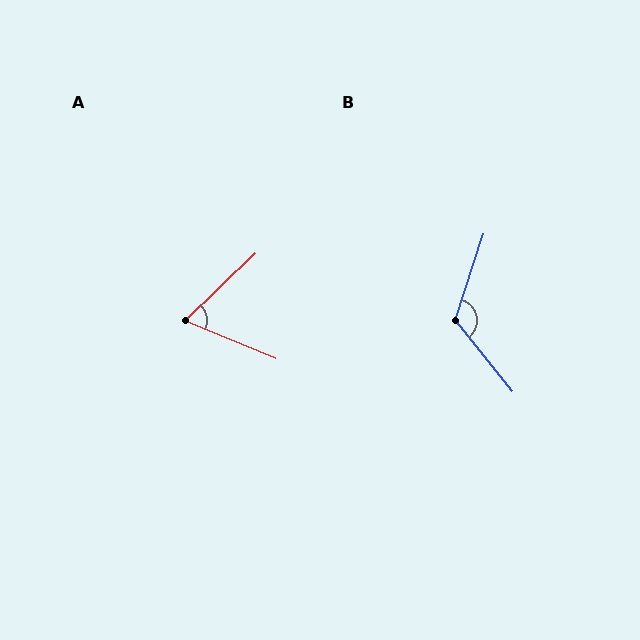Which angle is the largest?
B, at approximately 123 degrees.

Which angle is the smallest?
A, at approximately 66 degrees.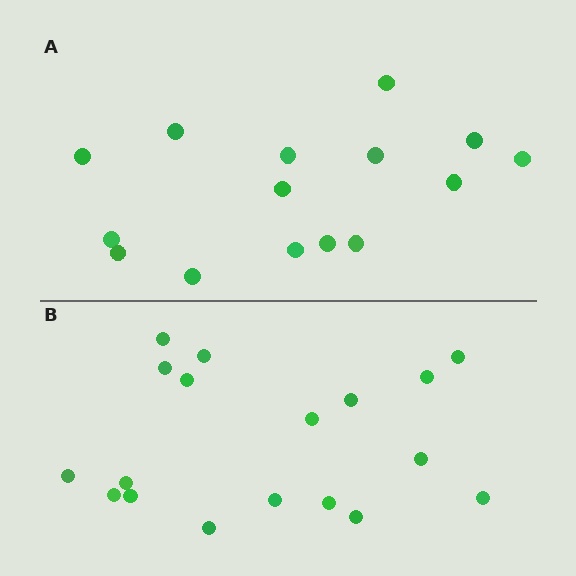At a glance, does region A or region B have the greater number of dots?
Region B (the bottom region) has more dots.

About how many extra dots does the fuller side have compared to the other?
Region B has just a few more — roughly 2 or 3 more dots than region A.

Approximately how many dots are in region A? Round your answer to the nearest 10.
About 20 dots. (The exact count is 15, which rounds to 20.)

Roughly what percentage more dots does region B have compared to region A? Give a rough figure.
About 20% more.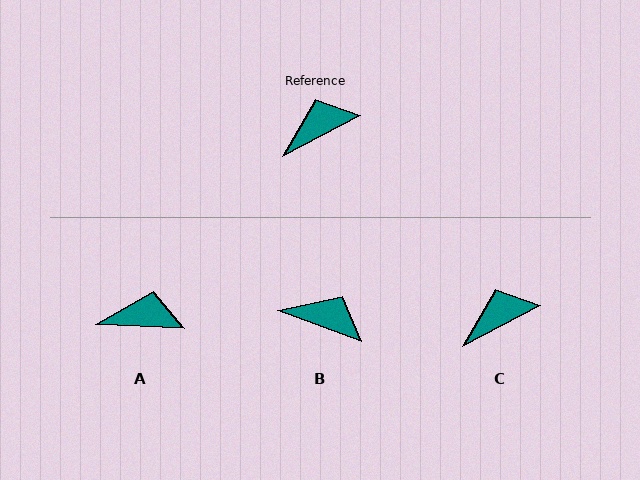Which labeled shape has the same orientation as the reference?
C.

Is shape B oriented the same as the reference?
No, it is off by about 48 degrees.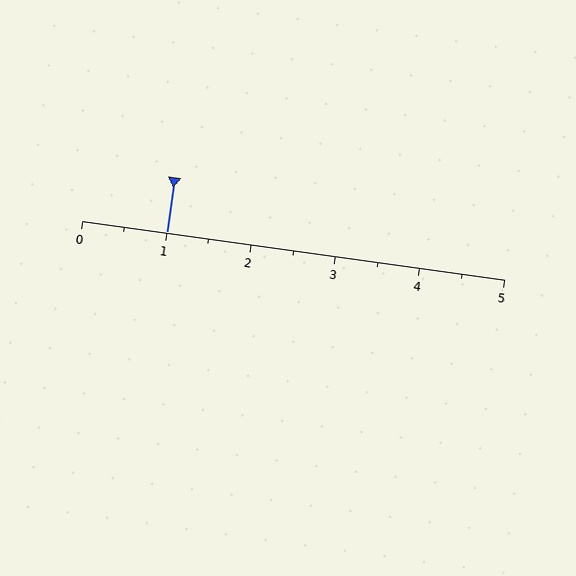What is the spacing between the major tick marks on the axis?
The major ticks are spaced 1 apart.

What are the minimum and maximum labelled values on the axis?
The axis runs from 0 to 5.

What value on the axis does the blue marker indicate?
The marker indicates approximately 1.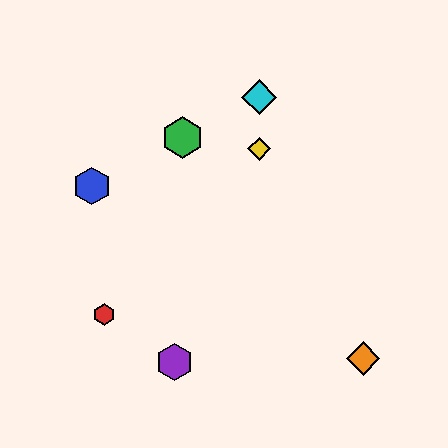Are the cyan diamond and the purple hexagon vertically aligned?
No, the cyan diamond is at x≈259 and the purple hexagon is at x≈174.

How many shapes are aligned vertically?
2 shapes (the yellow diamond, the cyan diamond) are aligned vertically.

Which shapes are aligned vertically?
The yellow diamond, the cyan diamond are aligned vertically.